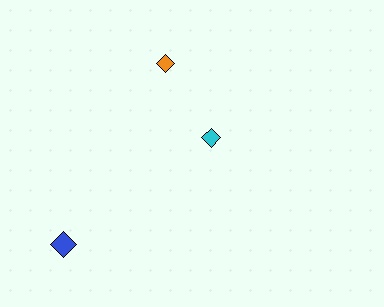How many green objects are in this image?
There are no green objects.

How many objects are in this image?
There are 3 objects.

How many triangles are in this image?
There are no triangles.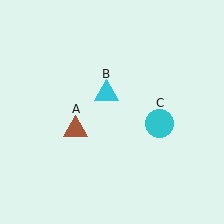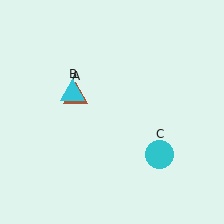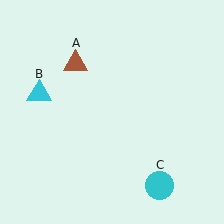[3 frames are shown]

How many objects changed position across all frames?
3 objects changed position: brown triangle (object A), cyan triangle (object B), cyan circle (object C).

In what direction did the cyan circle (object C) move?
The cyan circle (object C) moved down.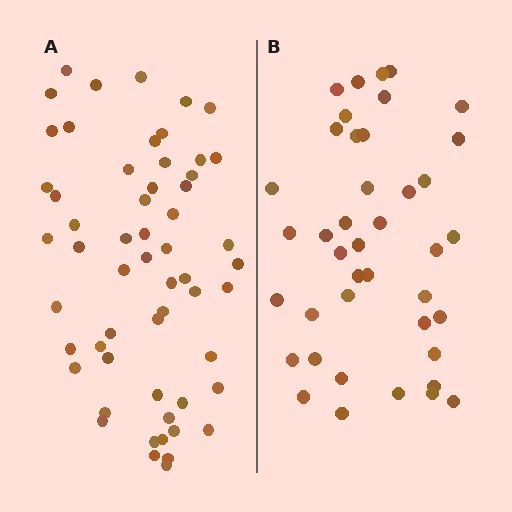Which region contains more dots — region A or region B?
Region A (the left region) has more dots.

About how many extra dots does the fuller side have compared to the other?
Region A has approximately 15 more dots than region B.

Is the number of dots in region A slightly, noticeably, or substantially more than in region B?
Region A has noticeably more, but not dramatically so. The ratio is roughly 1.4 to 1.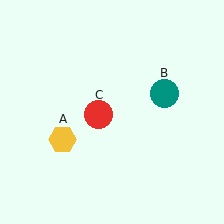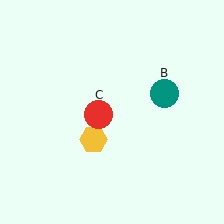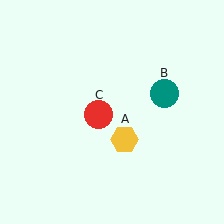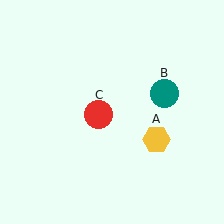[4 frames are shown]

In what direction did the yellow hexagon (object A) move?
The yellow hexagon (object A) moved right.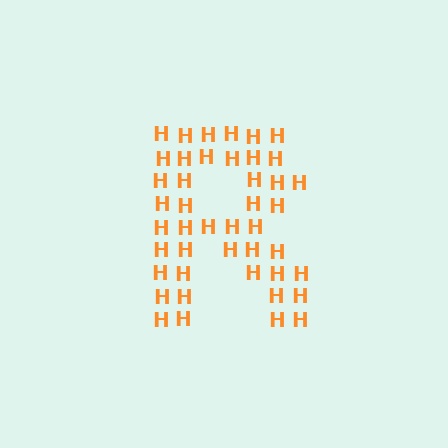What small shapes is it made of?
It is made of small letter H's.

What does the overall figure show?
The overall figure shows the letter R.